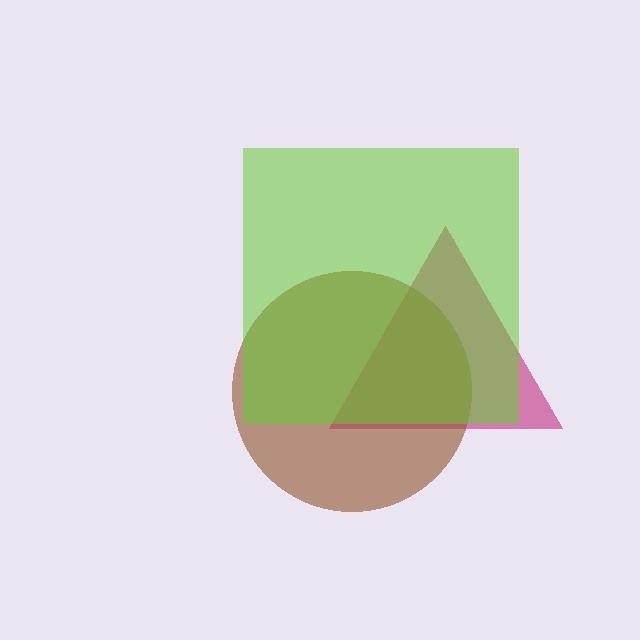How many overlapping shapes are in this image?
There are 3 overlapping shapes in the image.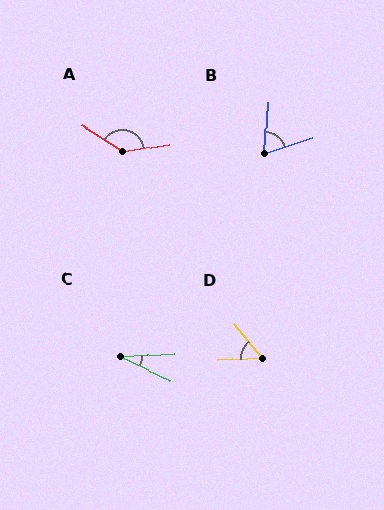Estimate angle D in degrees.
Approximately 55 degrees.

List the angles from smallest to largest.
C (29°), D (55°), B (67°), A (138°).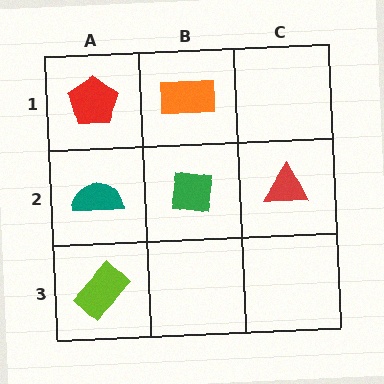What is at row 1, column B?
An orange rectangle.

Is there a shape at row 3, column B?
No, that cell is empty.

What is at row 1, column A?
A red pentagon.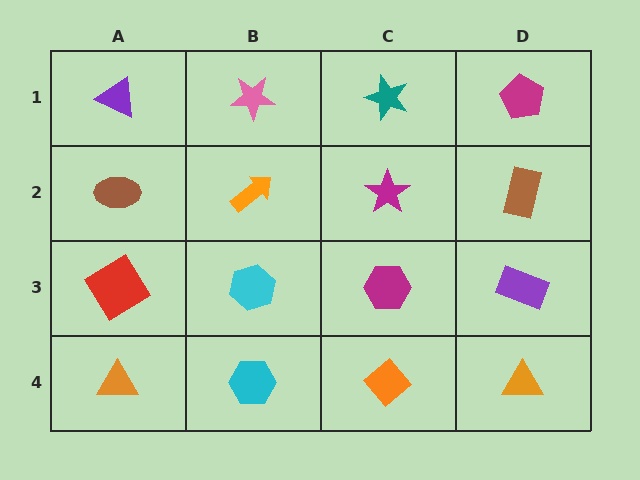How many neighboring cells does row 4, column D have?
2.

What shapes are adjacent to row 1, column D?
A brown rectangle (row 2, column D), a teal star (row 1, column C).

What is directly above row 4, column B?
A cyan hexagon.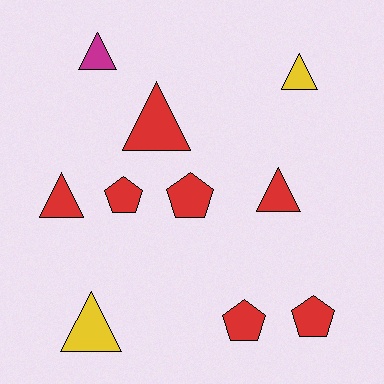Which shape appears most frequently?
Triangle, with 6 objects.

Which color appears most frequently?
Red, with 7 objects.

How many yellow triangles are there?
There are 2 yellow triangles.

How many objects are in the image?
There are 10 objects.